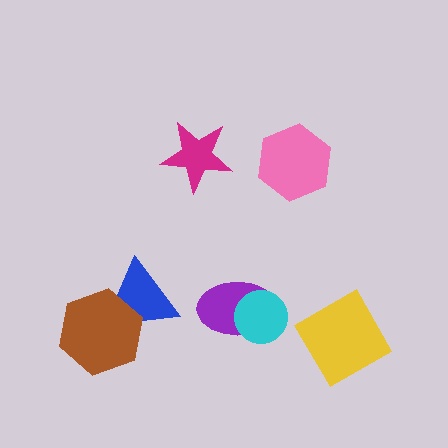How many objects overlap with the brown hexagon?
1 object overlaps with the brown hexagon.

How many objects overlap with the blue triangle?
1 object overlaps with the blue triangle.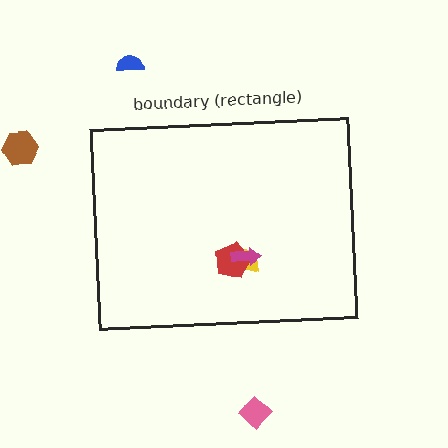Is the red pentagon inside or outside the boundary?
Inside.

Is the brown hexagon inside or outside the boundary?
Outside.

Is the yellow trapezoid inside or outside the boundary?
Inside.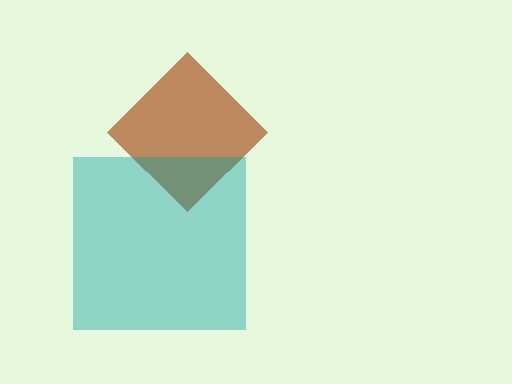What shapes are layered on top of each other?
The layered shapes are: a brown diamond, a teal square.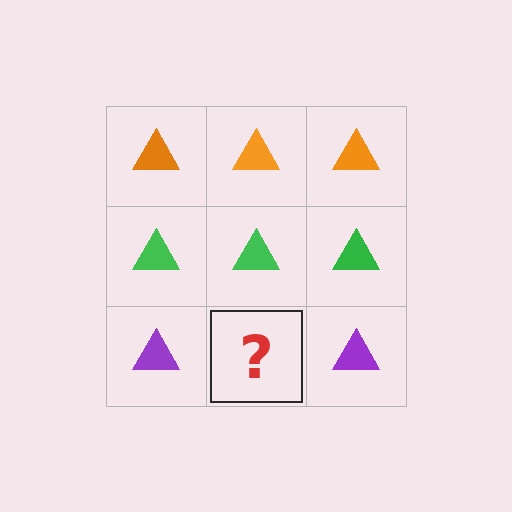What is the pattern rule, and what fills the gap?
The rule is that each row has a consistent color. The gap should be filled with a purple triangle.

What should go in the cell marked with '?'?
The missing cell should contain a purple triangle.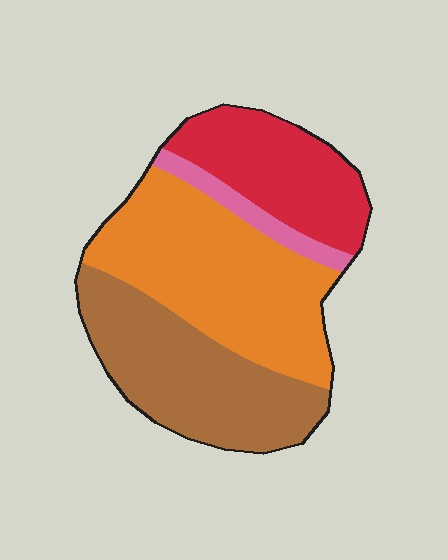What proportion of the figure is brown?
Brown takes up about one third (1/3) of the figure.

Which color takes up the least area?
Pink, at roughly 5%.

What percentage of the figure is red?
Red takes up less than a quarter of the figure.